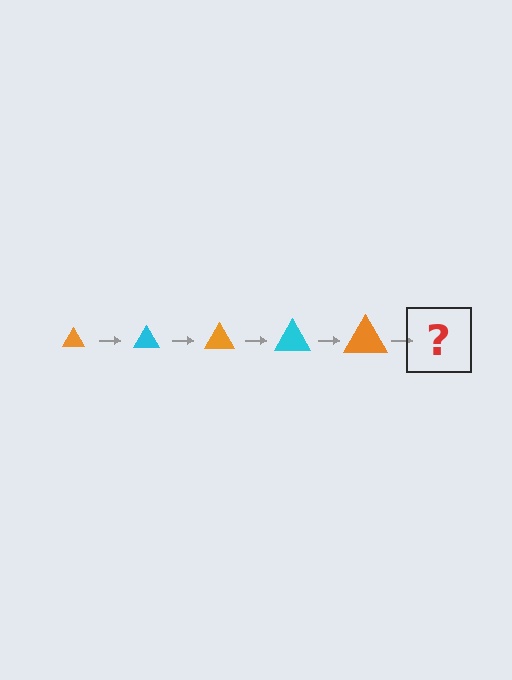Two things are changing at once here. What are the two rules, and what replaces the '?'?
The two rules are that the triangle grows larger each step and the color cycles through orange and cyan. The '?' should be a cyan triangle, larger than the previous one.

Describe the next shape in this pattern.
It should be a cyan triangle, larger than the previous one.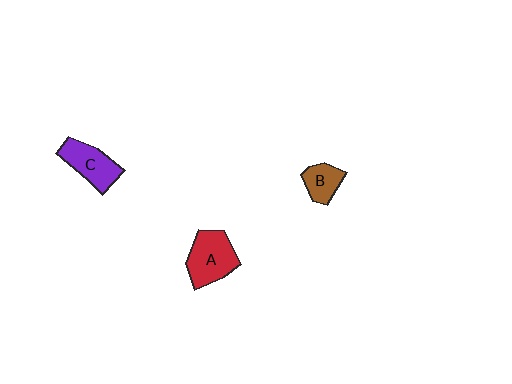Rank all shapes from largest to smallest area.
From largest to smallest: A (red), C (purple), B (brown).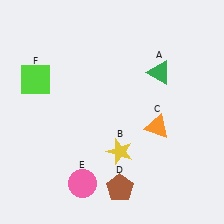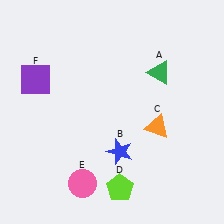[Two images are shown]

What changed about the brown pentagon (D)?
In Image 1, D is brown. In Image 2, it changed to lime.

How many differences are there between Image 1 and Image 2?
There are 3 differences between the two images.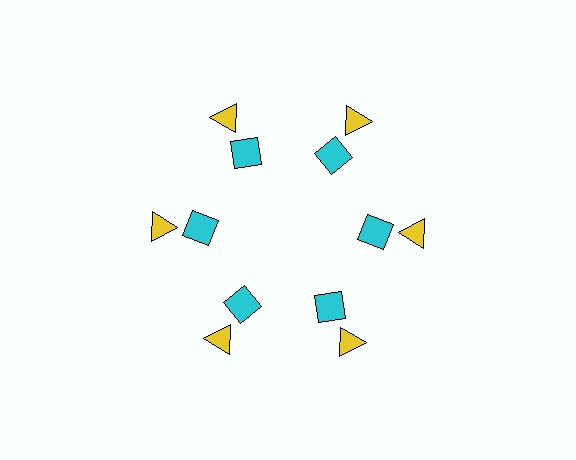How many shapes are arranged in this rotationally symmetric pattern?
There are 12 shapes, arranged in 6 groups of 2.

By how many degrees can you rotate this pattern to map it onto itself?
The pattern maps onto itself every 60 degrees of rotation.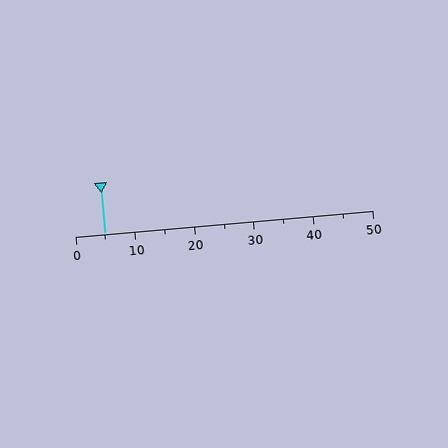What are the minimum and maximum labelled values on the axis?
The axis runs from 0 to 50.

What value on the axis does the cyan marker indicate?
The marker indicates approximately 5.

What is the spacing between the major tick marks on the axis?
The major ticks are spaced 10 apart.